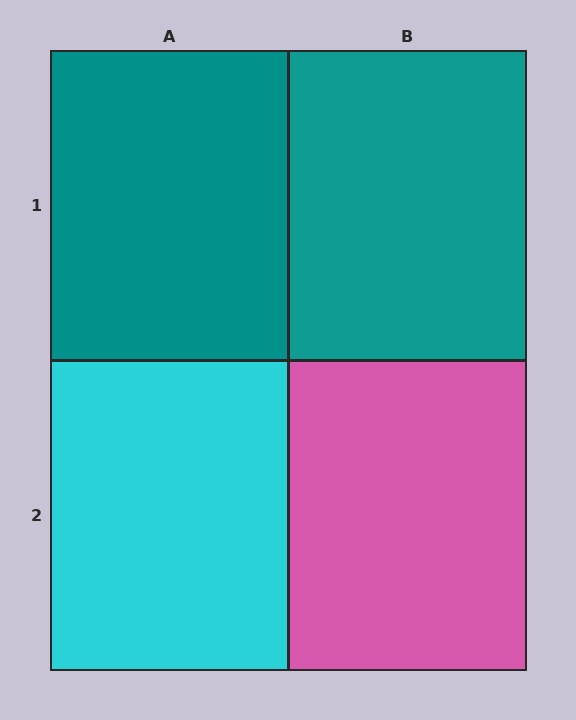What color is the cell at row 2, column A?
Cyan.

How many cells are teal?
2 cells are teal.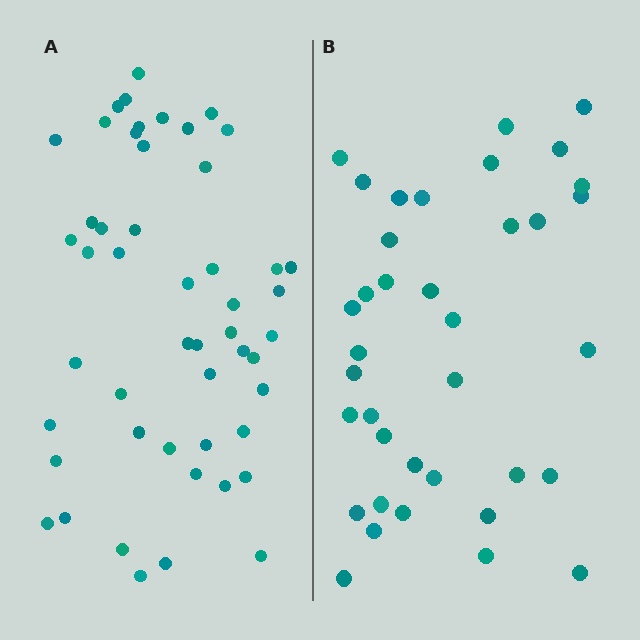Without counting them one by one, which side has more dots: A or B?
Region A (the left region) has more dots.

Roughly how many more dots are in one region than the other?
Region A has approximately 15 more dots than region B.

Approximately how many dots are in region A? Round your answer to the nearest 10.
About 50 dots.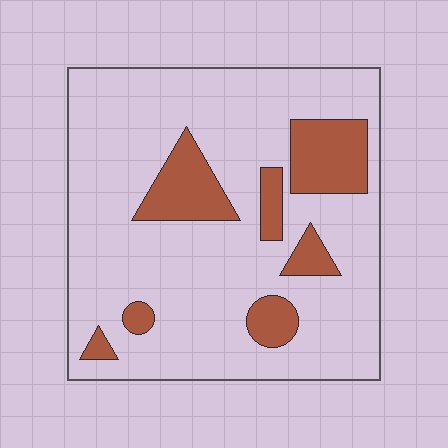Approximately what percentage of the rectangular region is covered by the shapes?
Approximately 20%.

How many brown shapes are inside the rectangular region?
7.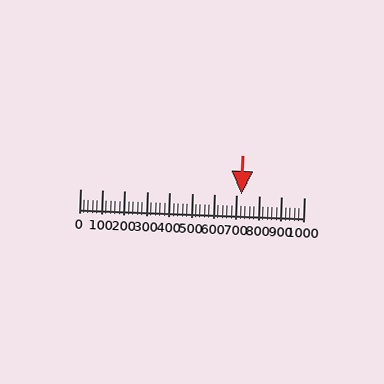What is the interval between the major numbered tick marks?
The major tick marks are spaced 100 units apart.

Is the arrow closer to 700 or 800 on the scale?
The arrow is closer to 700.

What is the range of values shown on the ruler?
The ruler shows values from 0 to 1000.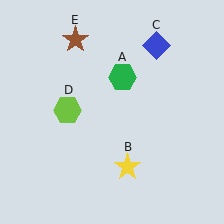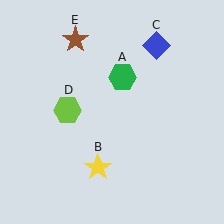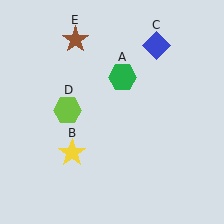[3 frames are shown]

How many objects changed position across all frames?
1 object changed position: yellow star (object B).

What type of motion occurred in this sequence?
The yellow star (object B) rotated clockwise around the center of the scene.